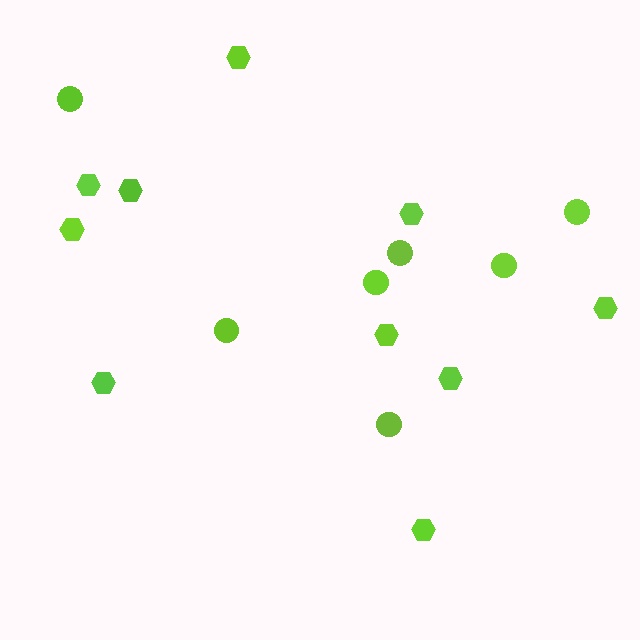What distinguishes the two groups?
There are 2 groups: one group of circles (7) and one group of hexagons (10).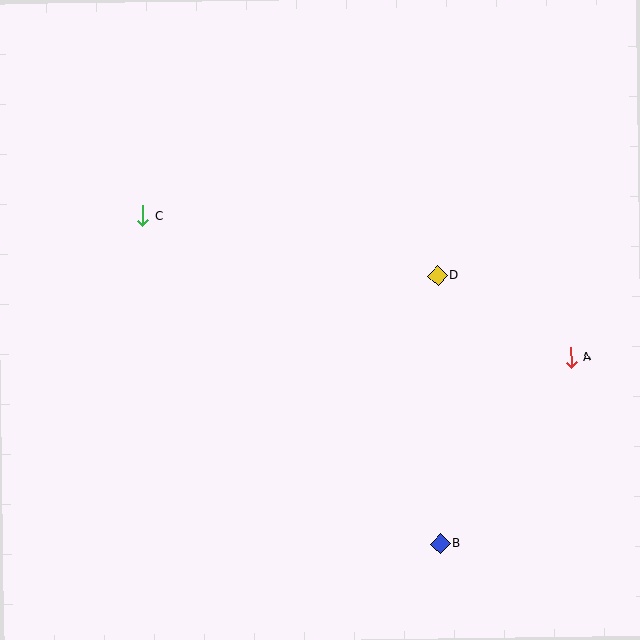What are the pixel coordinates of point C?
Point C is at (142, 216).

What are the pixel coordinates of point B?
Point B is at (440, 544).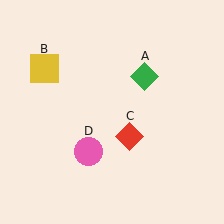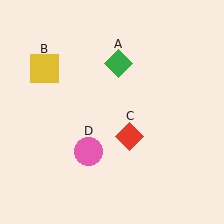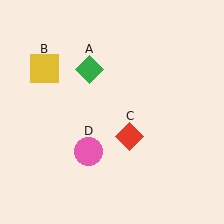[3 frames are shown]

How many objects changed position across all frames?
1 object changed position: green diamond (object A).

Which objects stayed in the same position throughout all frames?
Yellow square (object B) and red diamond (object C) and pink circle (object D) remained stationary.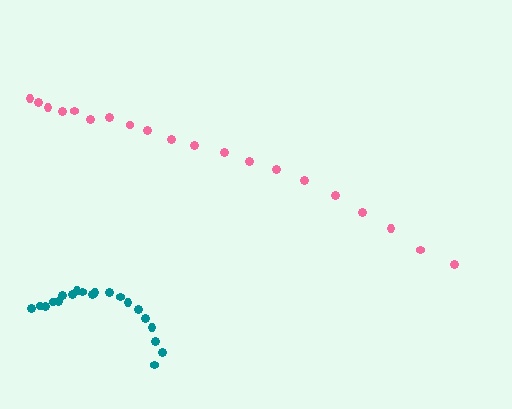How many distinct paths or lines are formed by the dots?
There are 2 distinct paths.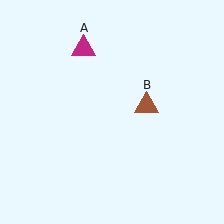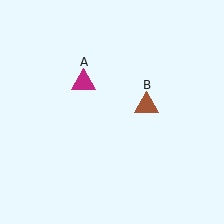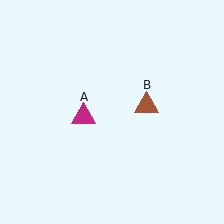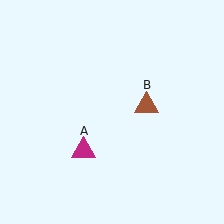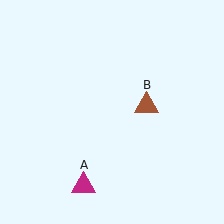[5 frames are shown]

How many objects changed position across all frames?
1 object changed position: magenta triangle (object A).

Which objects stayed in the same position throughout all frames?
Brown triangle (object B) remained stationary.